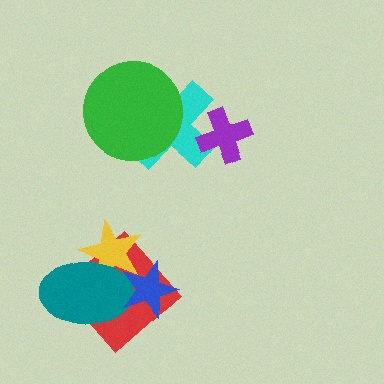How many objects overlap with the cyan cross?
2 objects overlap with the cyan cross.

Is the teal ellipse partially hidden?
Yes, it is partially covered by another shape.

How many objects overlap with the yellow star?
3 objects overlap with the yellow star.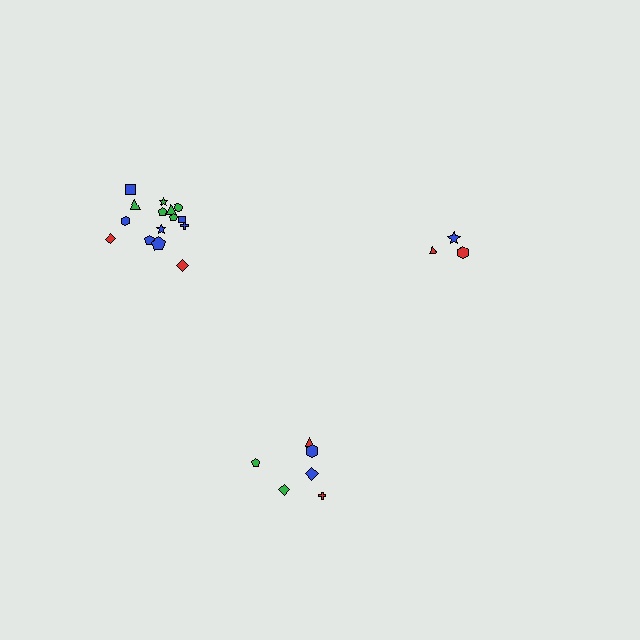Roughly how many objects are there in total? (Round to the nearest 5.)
Roughly 25 objects in total.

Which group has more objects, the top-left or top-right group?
The top-left group.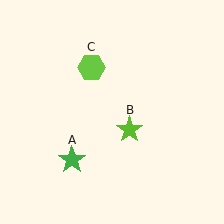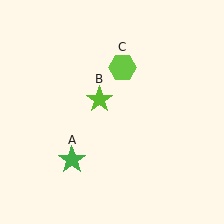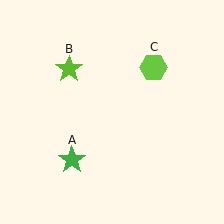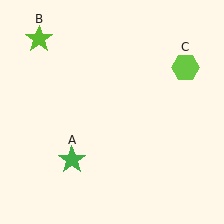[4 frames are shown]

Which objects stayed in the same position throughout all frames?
Green star (object A) remained stationary.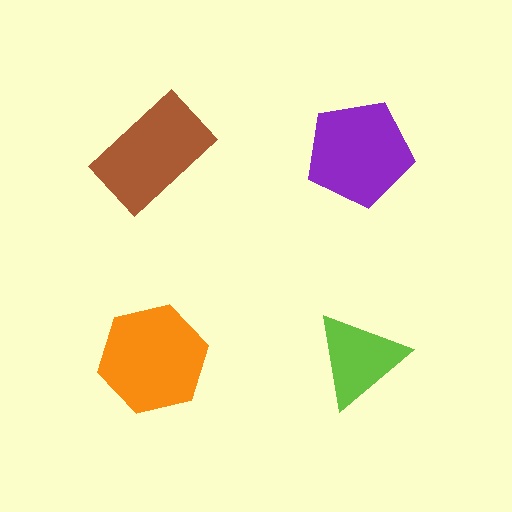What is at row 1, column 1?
A brown rectangle.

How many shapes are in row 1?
2 shapes.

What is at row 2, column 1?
An orange hexagon.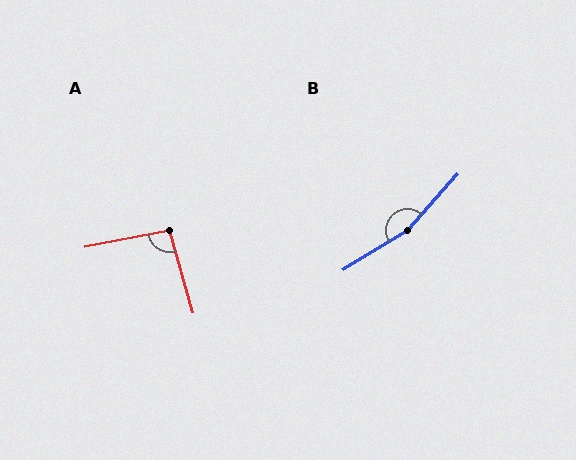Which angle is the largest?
B, at approximately 163 degrees.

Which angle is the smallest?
A, at approximately 95 degrees.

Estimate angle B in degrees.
Approximately 163 degrees.